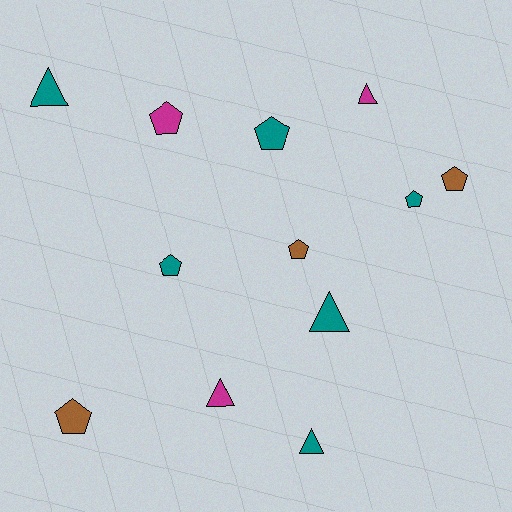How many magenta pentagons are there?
There is 1 magenta pentagon.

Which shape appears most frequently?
Pentagon, with 7 objects.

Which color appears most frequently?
Teal, with 6 objects.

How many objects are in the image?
There are 12 objects.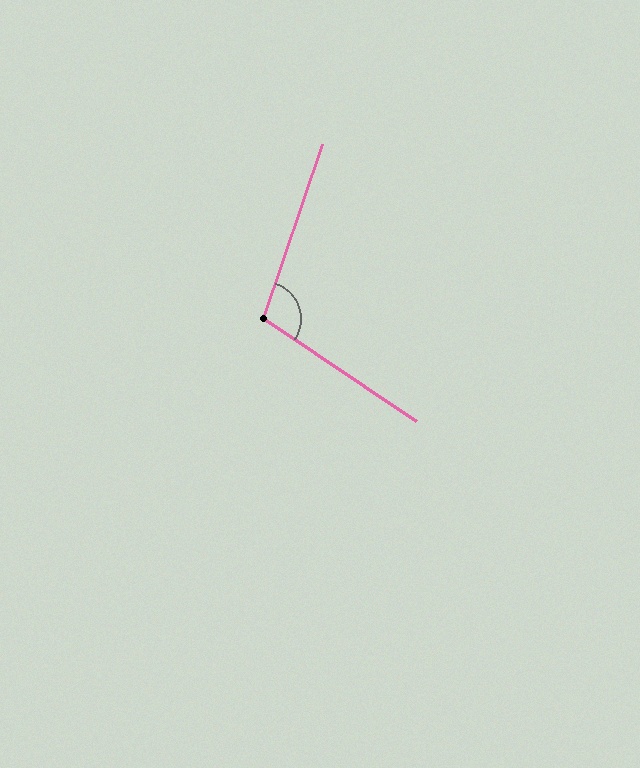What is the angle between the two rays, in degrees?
Approximately 105 degrees.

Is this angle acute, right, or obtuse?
It is obtuse.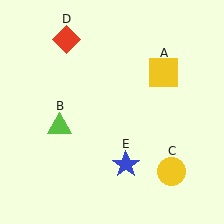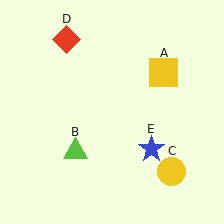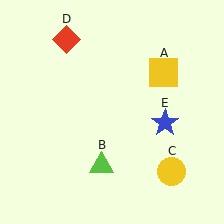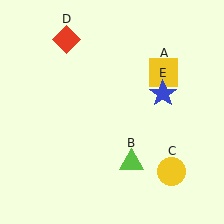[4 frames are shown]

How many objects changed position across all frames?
2 objects changed position: lime triangle (object B), blue star (object E).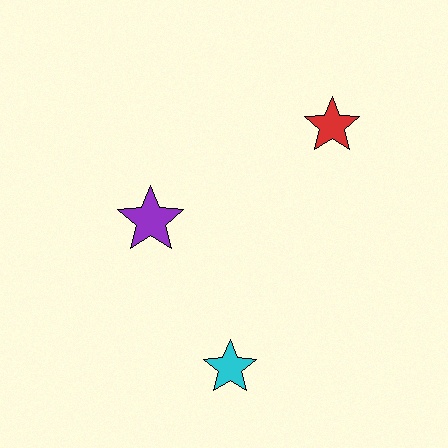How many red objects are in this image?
There is 1 red object.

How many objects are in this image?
There are 3 objects.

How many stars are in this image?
There are 3 stars.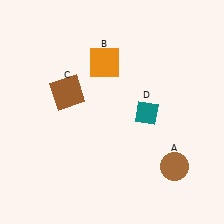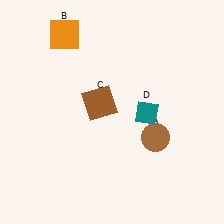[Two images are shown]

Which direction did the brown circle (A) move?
The brown circle (A) moved up.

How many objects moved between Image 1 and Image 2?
3 objects moved between the two images.